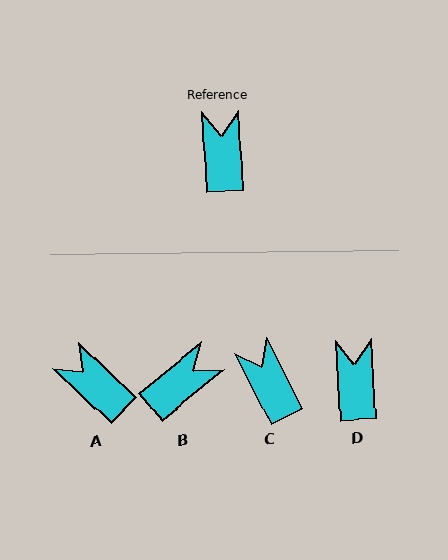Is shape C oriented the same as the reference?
No, it is off by about 24 degrees.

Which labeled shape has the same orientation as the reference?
D.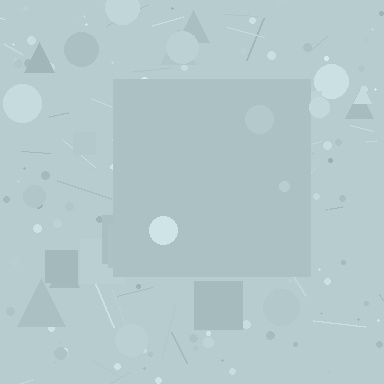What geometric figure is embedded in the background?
A square is embedded in the background.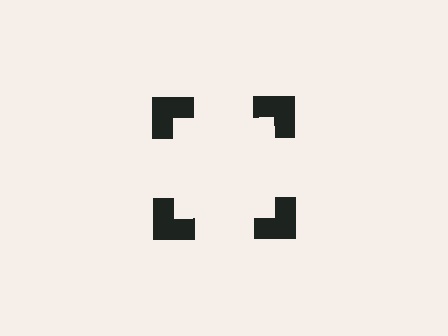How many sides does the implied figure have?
4 sides.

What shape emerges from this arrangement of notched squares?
An illusory square — its edges are inferred from the aligned wedge cuts in the notched squares, not physically drawn.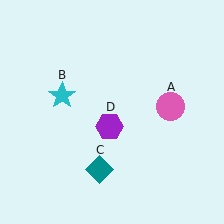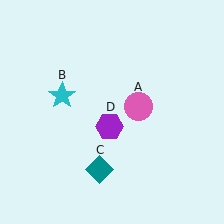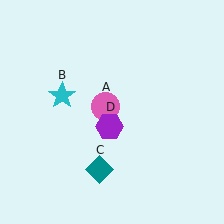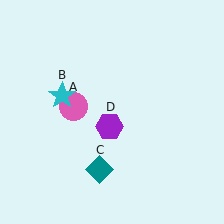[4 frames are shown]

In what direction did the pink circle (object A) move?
The pink circle (object A) moved left.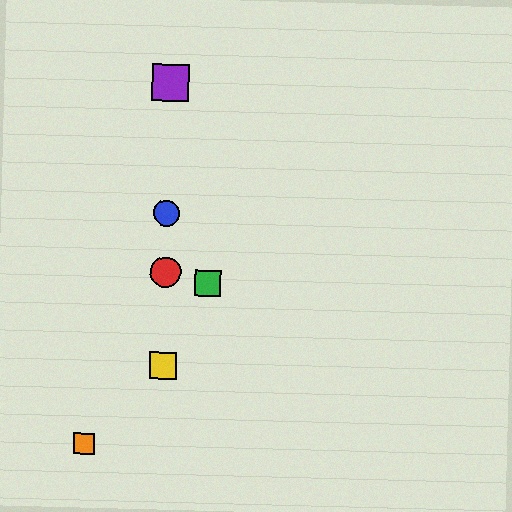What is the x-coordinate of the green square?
The green square is at x≈208.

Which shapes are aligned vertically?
The red circle, the blue circle, the yellow square, the purple square are aligned vertically.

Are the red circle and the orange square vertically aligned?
No, the red circle is at x≈165 and the orange square is at x≈84.